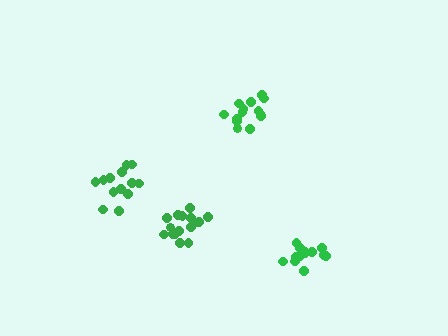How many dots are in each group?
Group 1: 16 dots, Group 2: 14 dots, Group 3: 13 dots, Group 4: 13 dots (56 total).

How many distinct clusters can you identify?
There are 4 distinct clusters.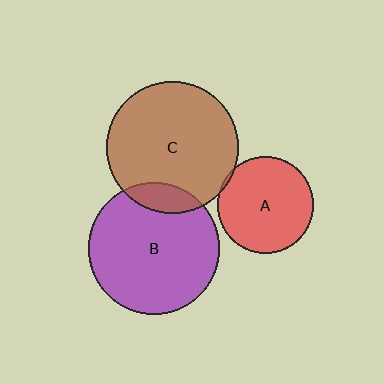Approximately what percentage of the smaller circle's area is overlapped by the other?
Approximately 10%.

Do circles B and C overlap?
Yes.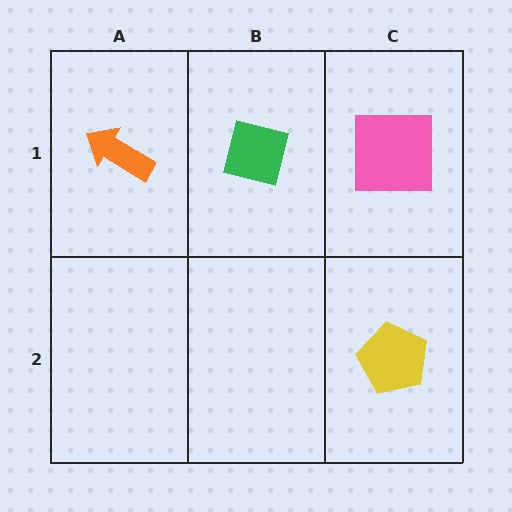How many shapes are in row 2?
1 shape.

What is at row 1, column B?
A green square.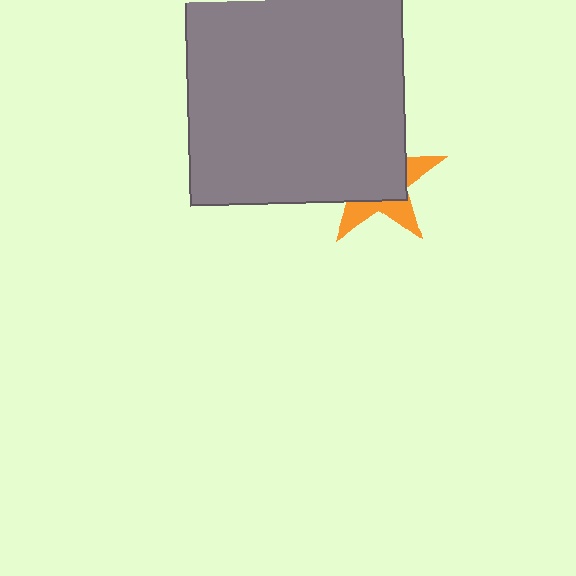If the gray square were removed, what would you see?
You would see the complete orange star.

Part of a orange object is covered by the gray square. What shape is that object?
It is a star.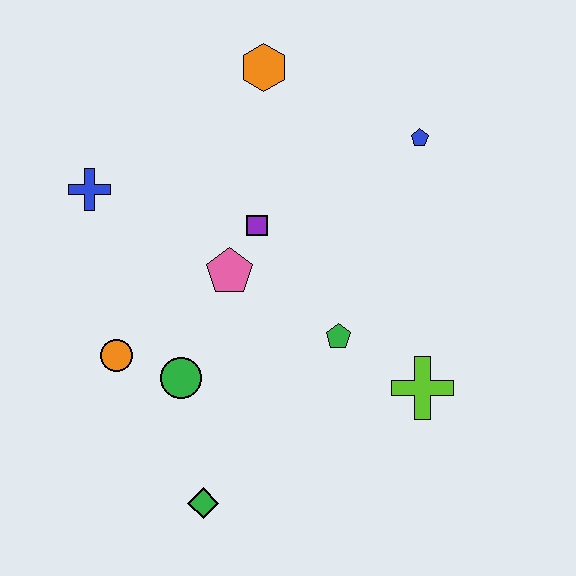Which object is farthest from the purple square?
The green diamond is farthest from the purple square.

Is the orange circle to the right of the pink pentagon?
No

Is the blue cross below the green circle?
No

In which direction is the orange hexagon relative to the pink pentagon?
The orange hexagon is above the pink pentagon.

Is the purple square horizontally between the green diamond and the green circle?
No